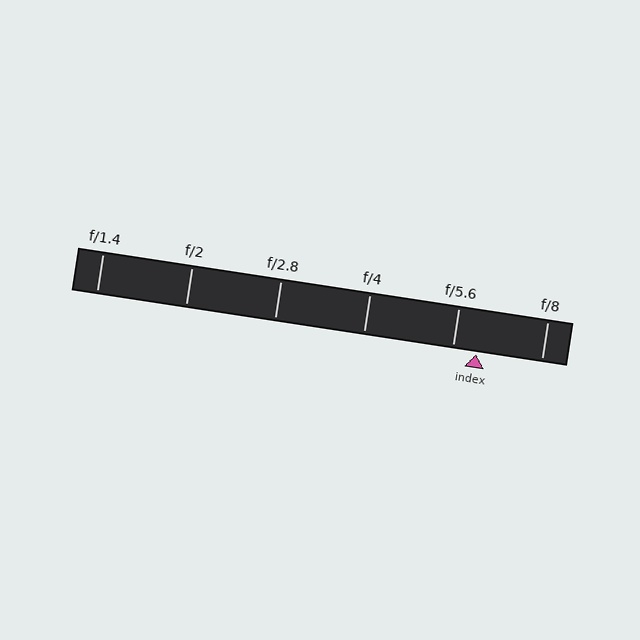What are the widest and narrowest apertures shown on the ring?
The widest aperture shown is f/1.4 and the narrowest is f/8.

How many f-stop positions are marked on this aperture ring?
There are 6 f-stop positions marked.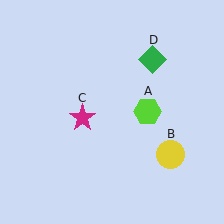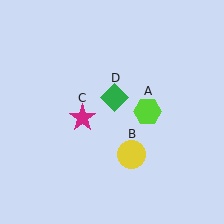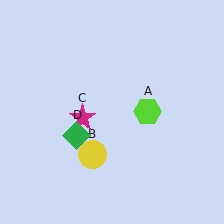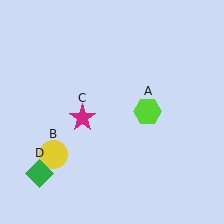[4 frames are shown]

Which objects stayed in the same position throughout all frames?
Lime hexagon (object A) and magenta star (object C) remained stationary.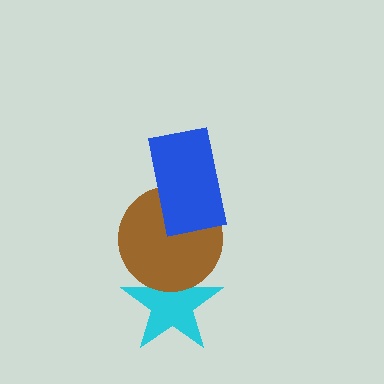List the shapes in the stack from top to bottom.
From top to bottom: the blue rectangle, the brown circle, the cyan star.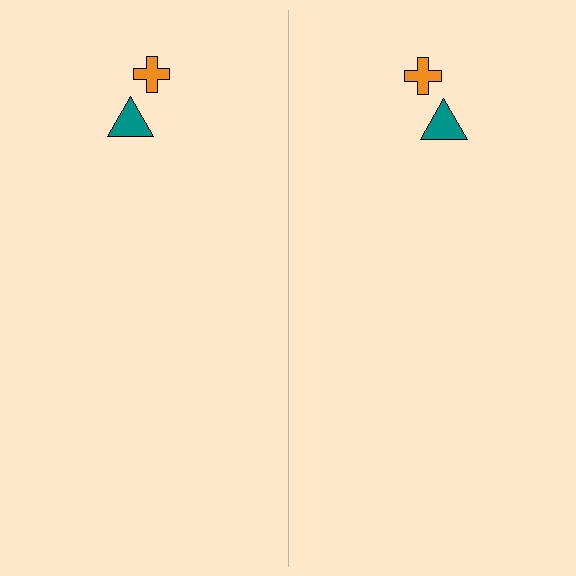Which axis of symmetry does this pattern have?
The pattern has a vertical axis of symmetry running through the center of the image.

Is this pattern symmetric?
Yes, this pattern has bilateral (reflection) symmetry.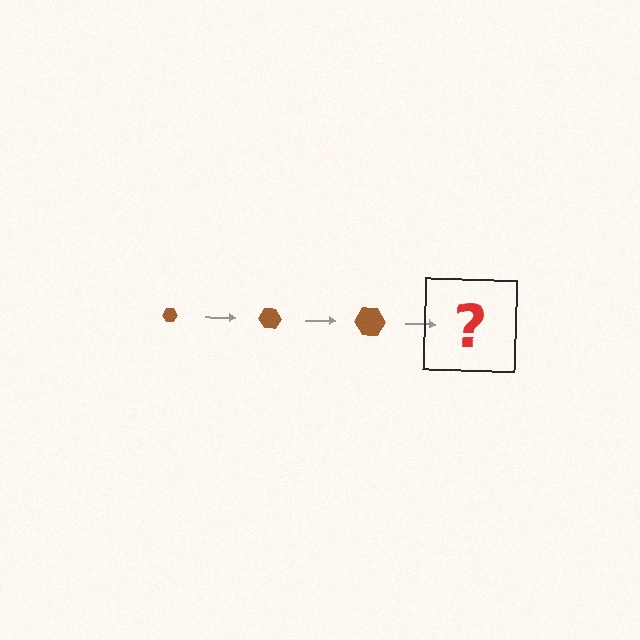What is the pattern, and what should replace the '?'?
The pattern is that the hexagon gets progressively larger each step. The '?' should be a brown hexagon, larger than the previous one.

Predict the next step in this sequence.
The next step is a brown hexagon, larger than the previous one.